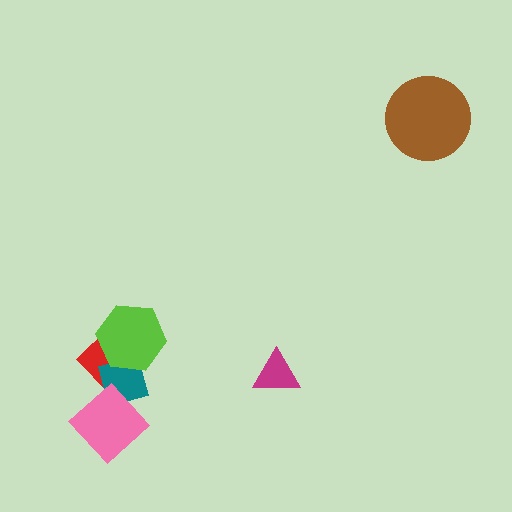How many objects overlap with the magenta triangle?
0 objects overlap with the magenta triangle.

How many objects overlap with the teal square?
3 objects overlap with the teal square.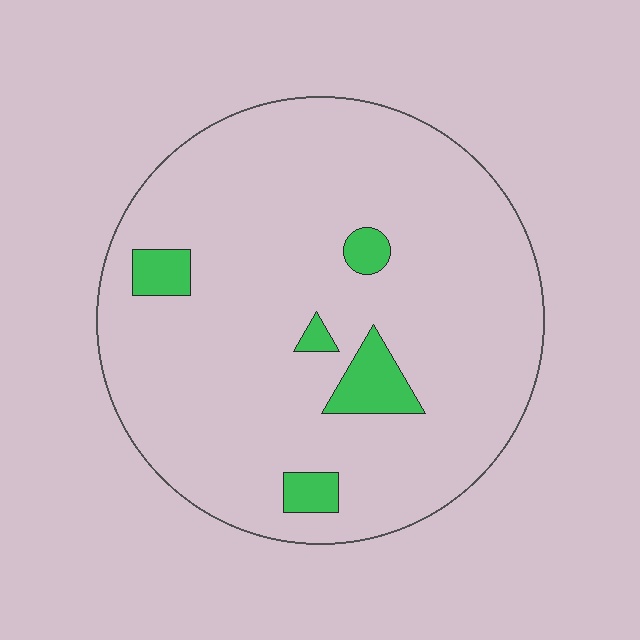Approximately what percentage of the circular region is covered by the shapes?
Approximately 10%.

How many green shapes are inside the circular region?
5.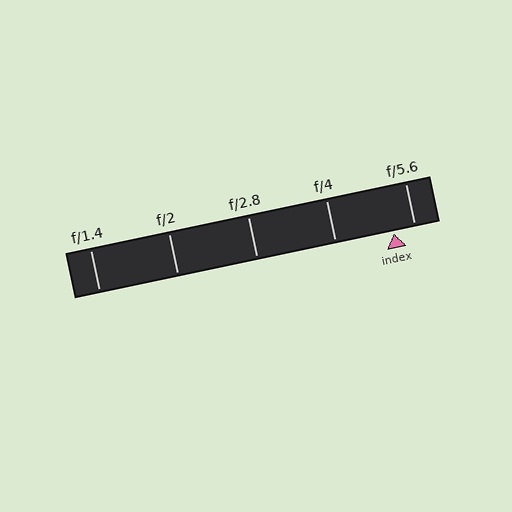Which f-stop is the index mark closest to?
The index mark is closest to f/5.6.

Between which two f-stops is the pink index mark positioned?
The index mark is between f/4 and f/5.6.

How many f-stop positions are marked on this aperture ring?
There are 5 f-stop positions marked.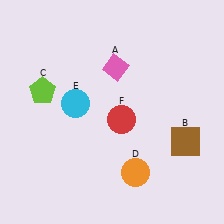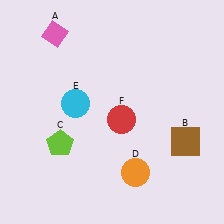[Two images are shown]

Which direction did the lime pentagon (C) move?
The lime pentagon (C) moved down.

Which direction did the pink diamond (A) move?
The pink diamond (A) moved left.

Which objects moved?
The objects that moved are: the pink diamond (A), the lime pentagon (C).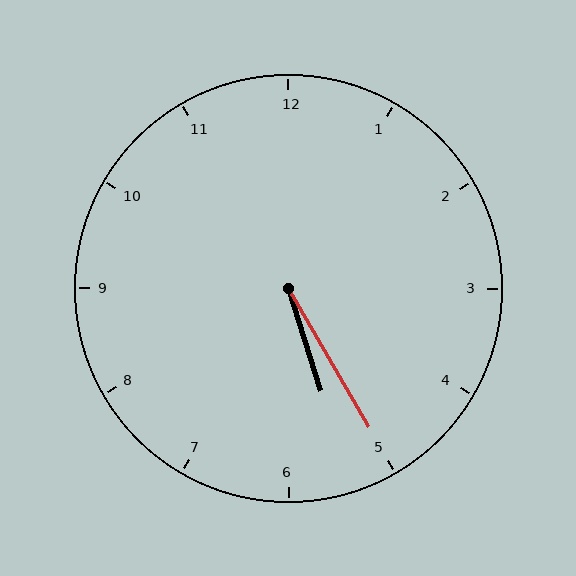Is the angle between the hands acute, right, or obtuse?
It is acute.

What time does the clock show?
5:25.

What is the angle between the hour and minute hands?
Approximately 12 degrees.